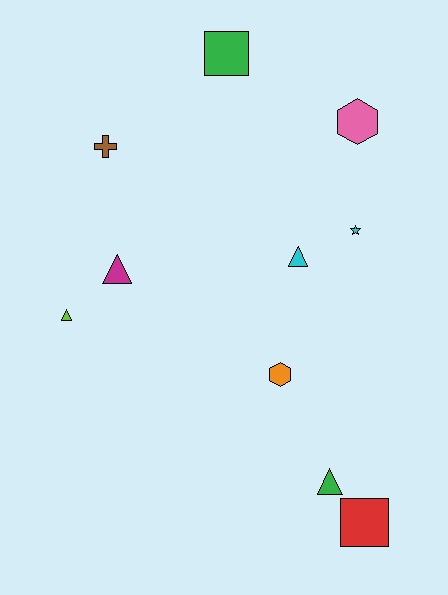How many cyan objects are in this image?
There are 2 cyan objects.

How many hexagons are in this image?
There are 2 hexagons.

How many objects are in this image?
There are 10 objects.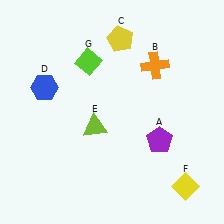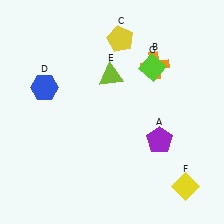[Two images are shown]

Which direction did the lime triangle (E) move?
The lime triangle (E) moved up.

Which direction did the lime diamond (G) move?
The lime diamond (G) moved right.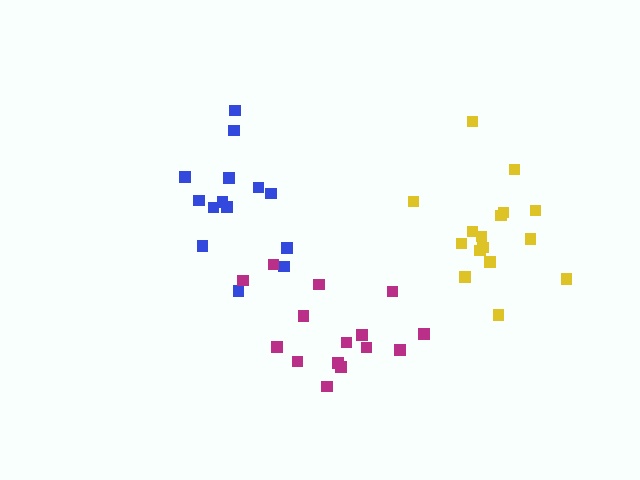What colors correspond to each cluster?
The clusters are colored: yellow, blue, magenta.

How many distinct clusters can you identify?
There are 3 distinct clusters.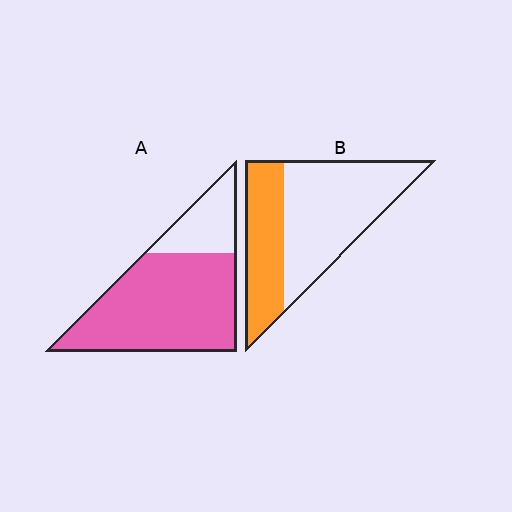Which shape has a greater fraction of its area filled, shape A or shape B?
Shape A.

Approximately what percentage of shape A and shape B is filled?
A is approximately 75% and B is approximately 35%.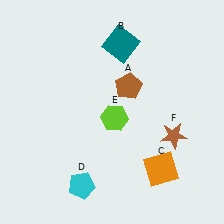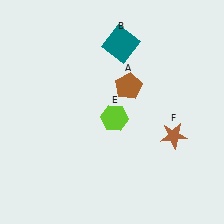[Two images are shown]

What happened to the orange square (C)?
The orange square (C) was removed in Image 2. It was in the bottom-right area of Image 1.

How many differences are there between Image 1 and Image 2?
There are 2 differences between the two images.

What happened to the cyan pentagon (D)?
The cyan pentagon (D) was removed in Image 2. It was in the bottom-left area of Image 1.